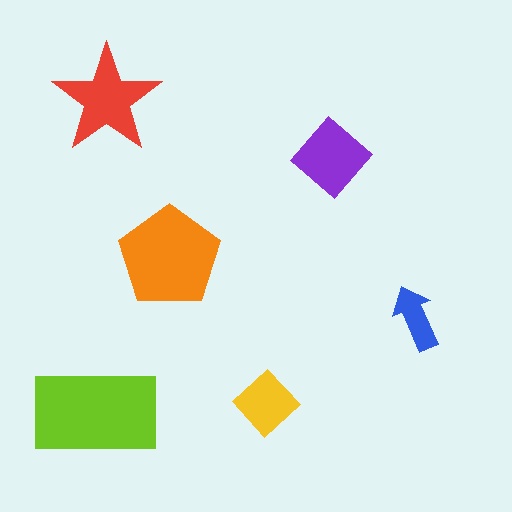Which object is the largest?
The lime rectangle.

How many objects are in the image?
There are 6 objects in the image.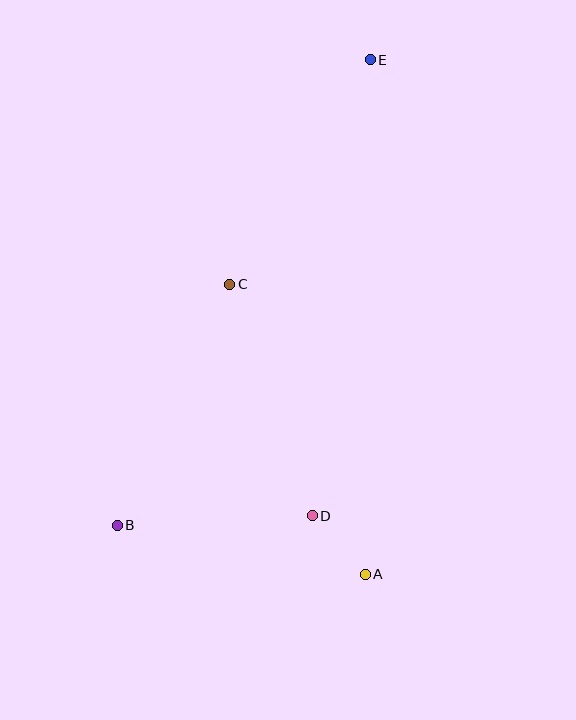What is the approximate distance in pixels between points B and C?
The distance between B and C is approximately 266 pixels.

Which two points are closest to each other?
Points A and D are closest to each other.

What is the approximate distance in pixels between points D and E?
The distance between D and E is approximately 460 pixels.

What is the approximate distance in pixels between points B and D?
The distance between B and D is approximately 195 pixels.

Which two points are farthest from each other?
Points B and E are farthest from each other.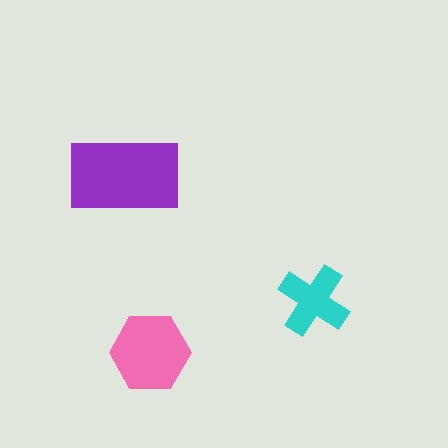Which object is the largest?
The purple rectangle.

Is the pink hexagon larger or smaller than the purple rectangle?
Smaller.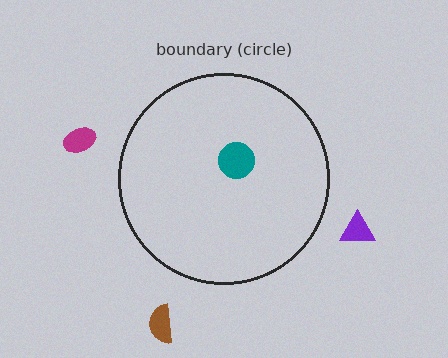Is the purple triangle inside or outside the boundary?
Outside.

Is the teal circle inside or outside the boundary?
Inside.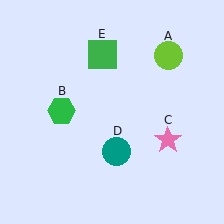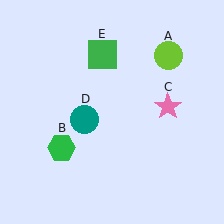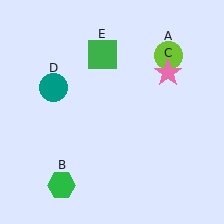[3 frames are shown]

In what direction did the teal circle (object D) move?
The teal circle (object D) moved up and to the left.